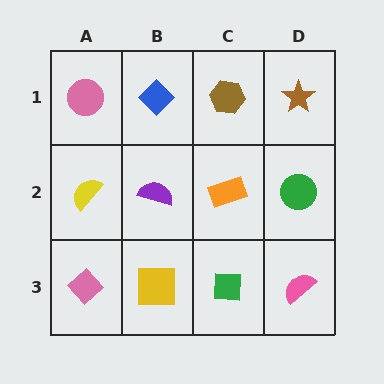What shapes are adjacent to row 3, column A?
A yellow semicircle (row 2, column A), a yellow square (row 3, column B).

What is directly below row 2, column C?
A green square.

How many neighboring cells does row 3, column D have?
2.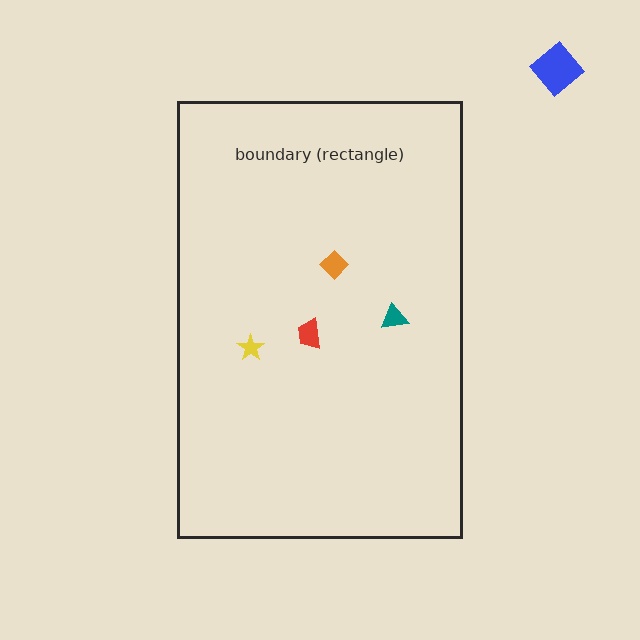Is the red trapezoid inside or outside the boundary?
Inside.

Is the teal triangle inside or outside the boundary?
Inside.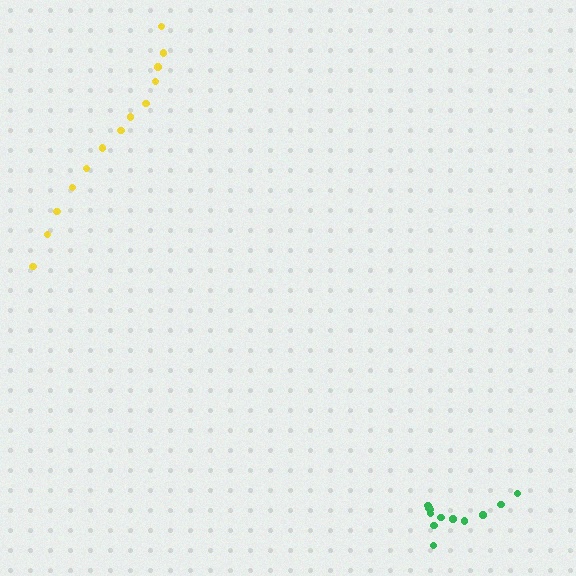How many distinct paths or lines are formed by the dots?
There are 2 distinct paths.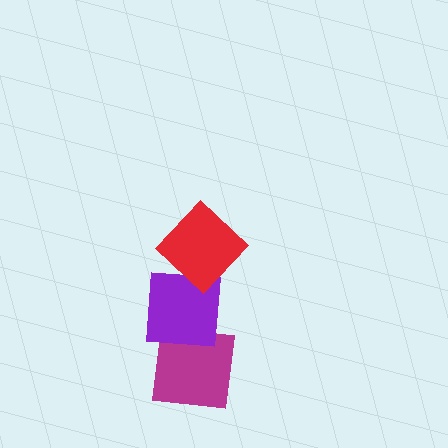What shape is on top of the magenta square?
The purple square is on top of the magenta square.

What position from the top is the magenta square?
The magenta square is 3rd from the top.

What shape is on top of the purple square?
The red diamond is on top of the purple square.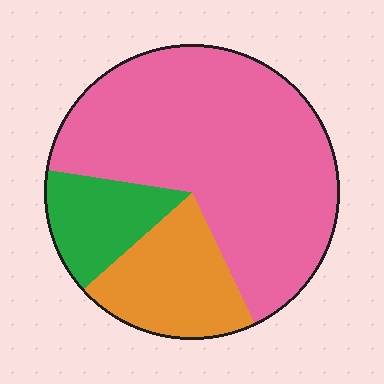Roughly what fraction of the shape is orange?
Orange covers around 20% of the shape.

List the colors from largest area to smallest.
From largest to smallest: pink, orange, green.